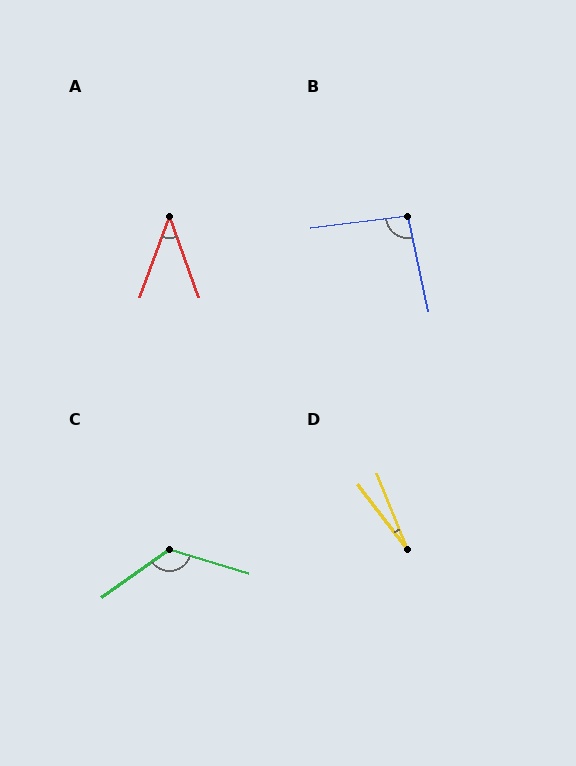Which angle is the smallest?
D, at approximately 15 degrees.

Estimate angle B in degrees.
Approximately 95 degrees.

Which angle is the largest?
C, at approximately 127 degrees.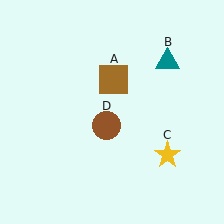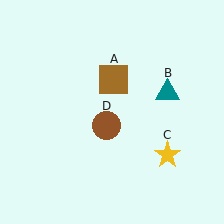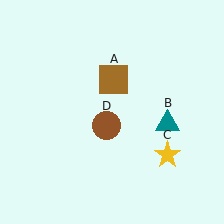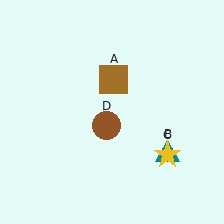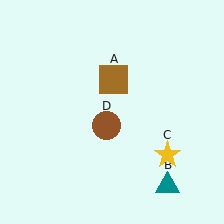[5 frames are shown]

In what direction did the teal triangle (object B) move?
The teal triangle (object B) moved down.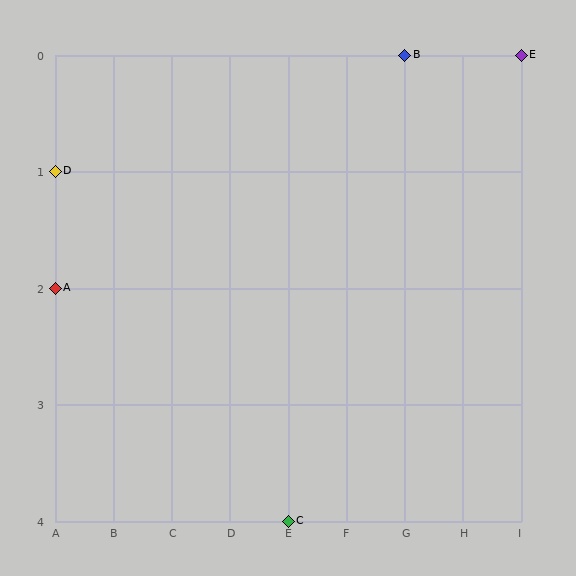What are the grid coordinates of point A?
Point A is at grid coordinates (A, 2).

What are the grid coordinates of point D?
Point D is at grid coordinates (A, 1).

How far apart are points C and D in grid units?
Points C and D are 4 columns and 3 rows apart (about 5.0 grid units diagonally).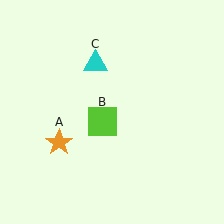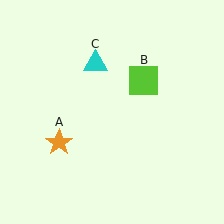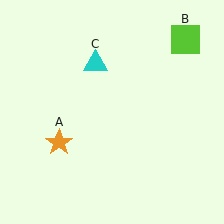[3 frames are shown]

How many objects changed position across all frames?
1 object changed position: lime square (object B).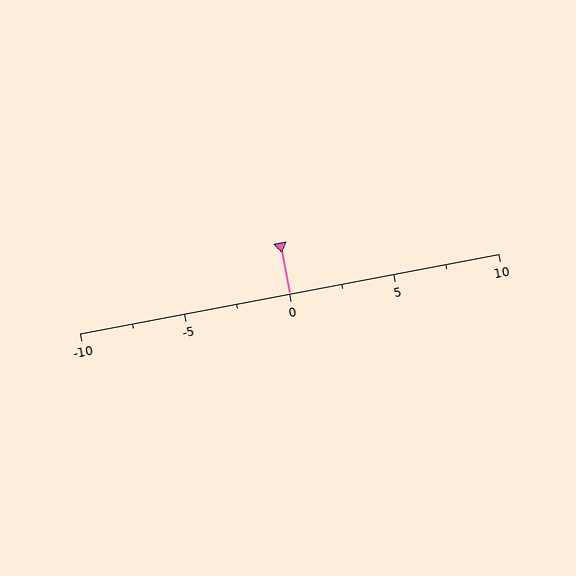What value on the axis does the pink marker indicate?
The marker indicates approximately 0.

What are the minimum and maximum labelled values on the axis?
The axis runs from -10 to 10.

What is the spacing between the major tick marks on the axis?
The major ticks are spaced 5 apart.